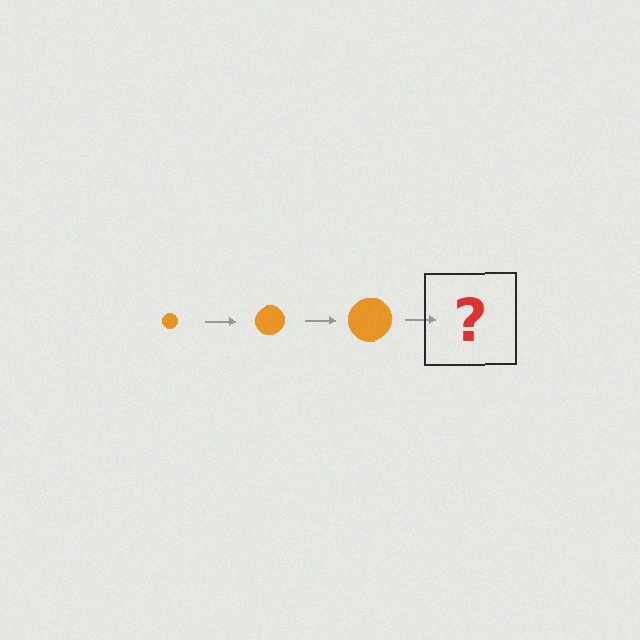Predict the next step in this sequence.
The next step is an orange circle, larger than the previous one.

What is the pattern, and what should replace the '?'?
The pattern is that the circle gets progressively larger each step. The '?' should be an orange circle, larger than the previous one.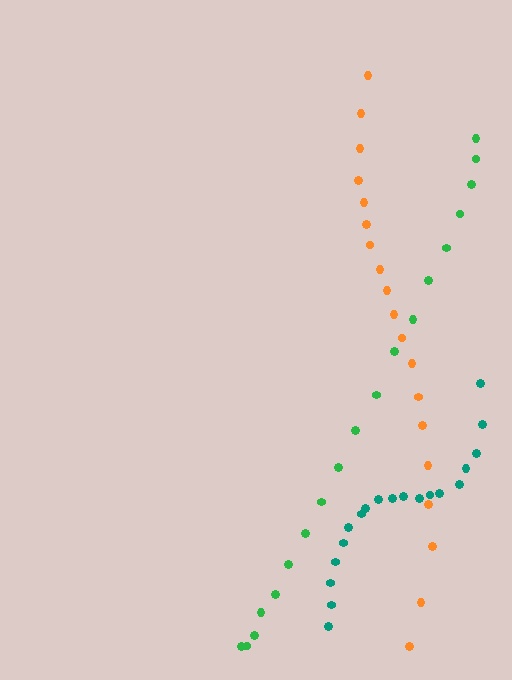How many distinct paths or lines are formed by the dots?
There are 3 distinct paths.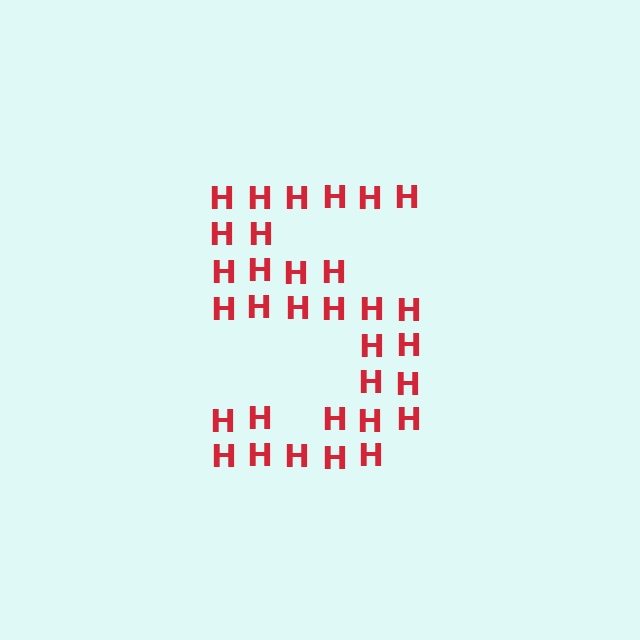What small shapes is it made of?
It is made of small letter H's.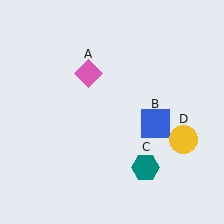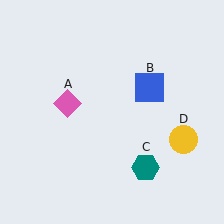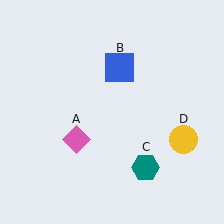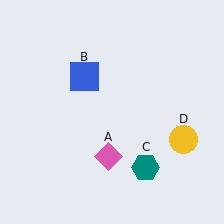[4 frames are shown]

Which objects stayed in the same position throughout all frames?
Teal hexagon (object C) and yellow circle (object D) remained stationary.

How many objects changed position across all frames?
2 objects changed position: pink diamond (object A), blue square (object B).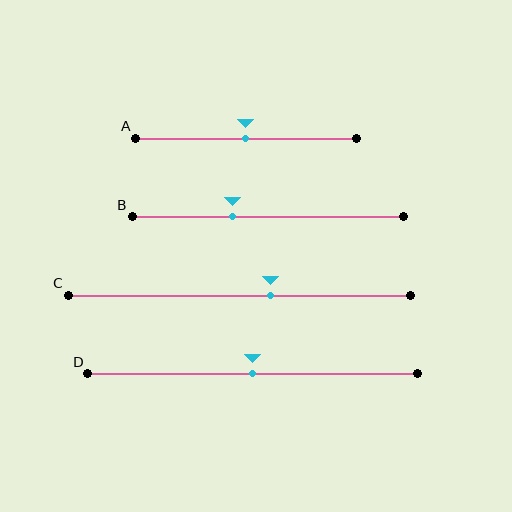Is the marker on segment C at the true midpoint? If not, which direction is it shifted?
No, the marker on segment C is shifted to the right by about 9% of the segment length.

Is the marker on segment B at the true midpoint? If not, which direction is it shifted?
No, the marker on segment B is shifted to the left by about 13% of the segment length.